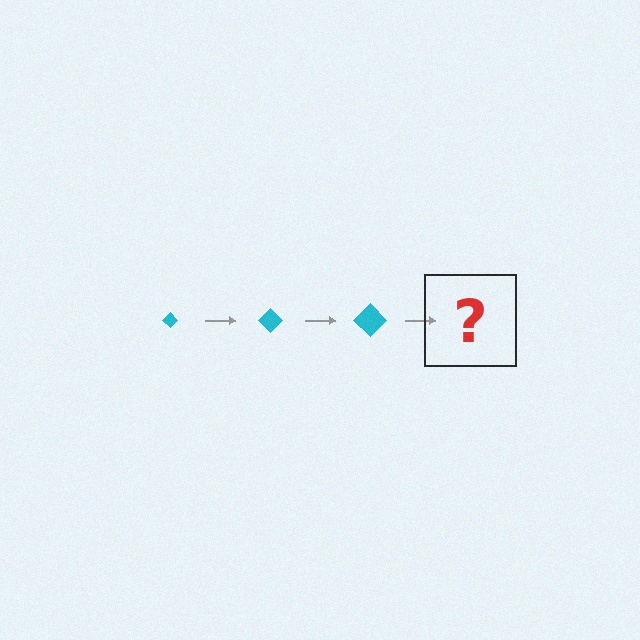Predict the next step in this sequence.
The next step is a cyan diamond, larger than the previous one.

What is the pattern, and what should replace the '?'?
The pattern is that the diamond gets progressively larger each step. The '?' should be a cyan diamond, larger than the previous one.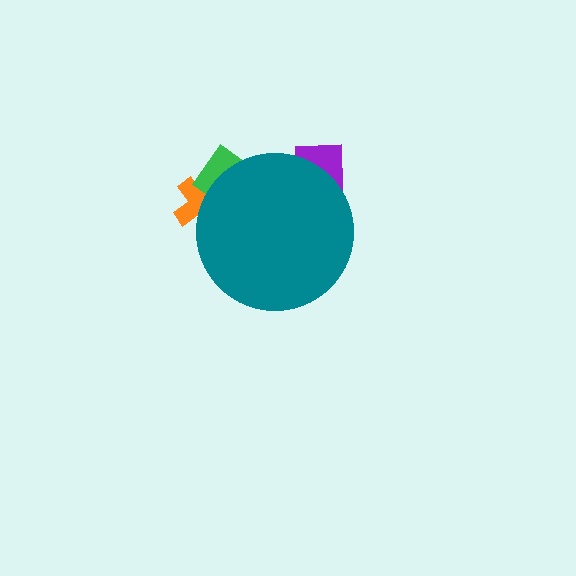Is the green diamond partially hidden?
Yes, the green diamond is partially hidden behind the teal circle.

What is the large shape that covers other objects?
A teal circle.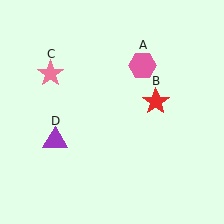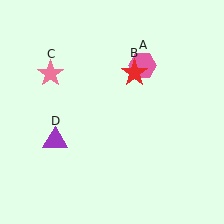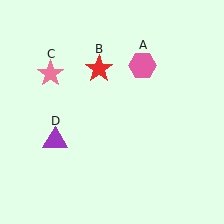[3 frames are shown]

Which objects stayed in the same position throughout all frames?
Pink hexagon (object A) and pink star (object C) and purple triangle (object D) remained stationary.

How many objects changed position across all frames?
1 object changed position: red star (object B).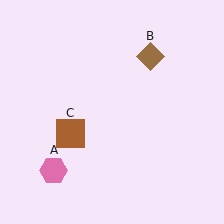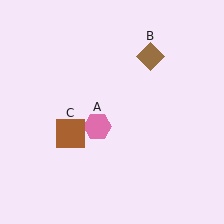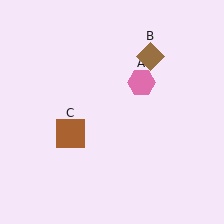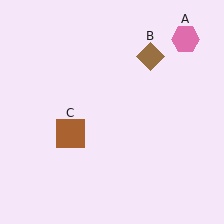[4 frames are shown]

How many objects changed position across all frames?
1 object changed position: pink hexagon (object A).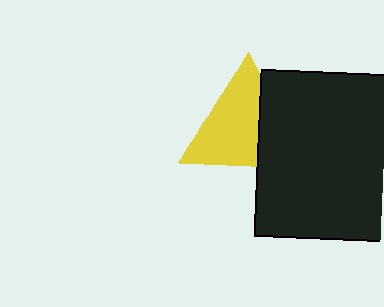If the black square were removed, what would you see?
You would see the complete yellow triangle.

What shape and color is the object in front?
The object in front is a black square.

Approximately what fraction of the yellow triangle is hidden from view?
Roughly 32% of the yellow triangle is hidden behind the black square.